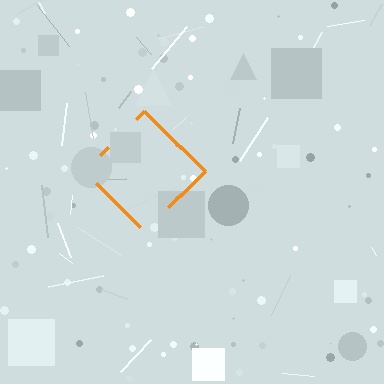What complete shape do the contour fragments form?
The contour fragments form a diamond.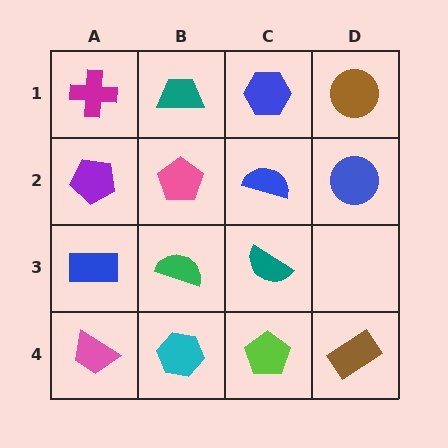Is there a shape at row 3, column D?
No, that cell is empty.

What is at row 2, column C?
A blue semicircle.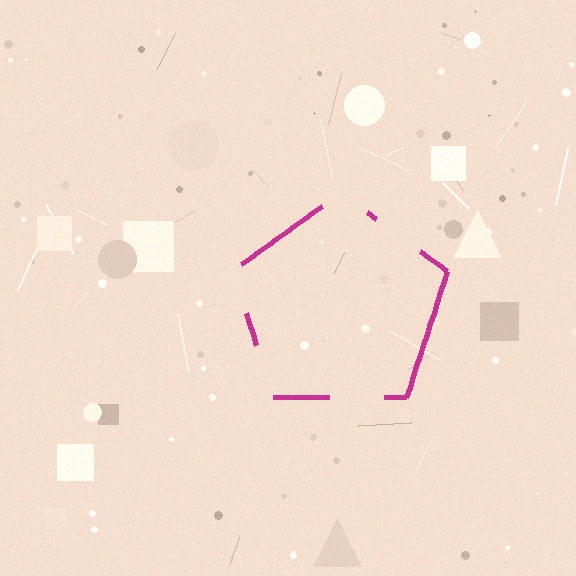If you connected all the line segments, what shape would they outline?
They would outline a pentagon.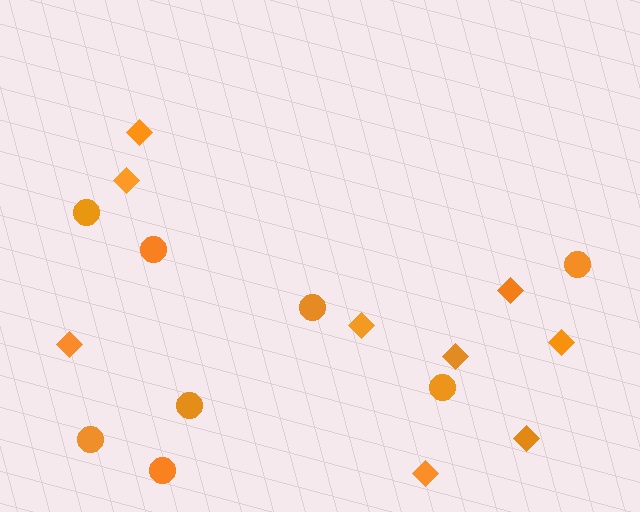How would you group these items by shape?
There are 2 groups: one group of circles (8) and one group of diamonds (9).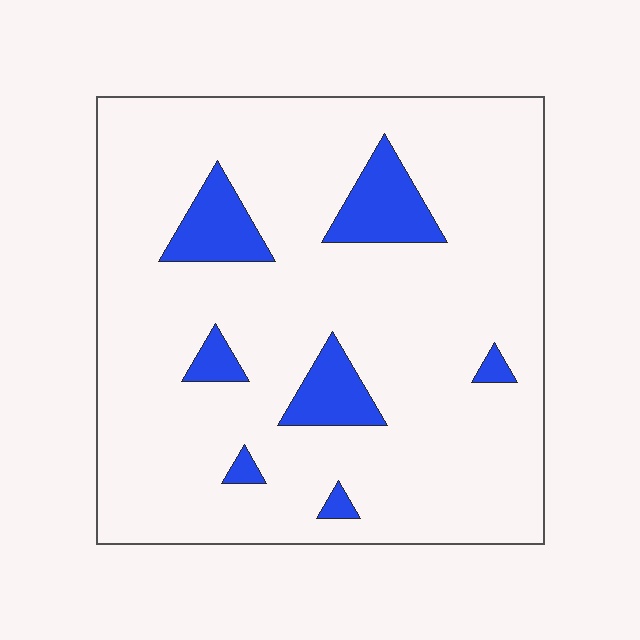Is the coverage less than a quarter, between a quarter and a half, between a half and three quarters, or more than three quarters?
Less than a quarter.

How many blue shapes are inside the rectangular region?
7.